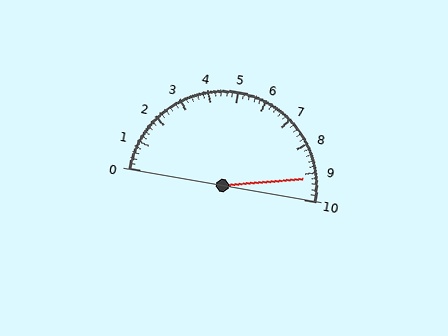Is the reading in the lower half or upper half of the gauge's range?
The reading is in the upper half of the range (0 to 10).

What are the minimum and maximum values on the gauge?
The gauge ranges from 0 to 10.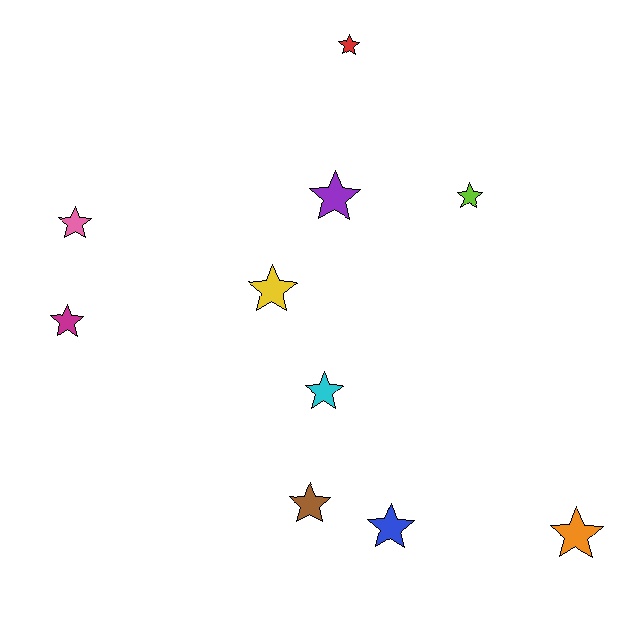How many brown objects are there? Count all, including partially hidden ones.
There is 1 brown object.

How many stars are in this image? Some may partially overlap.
There are 10 stars.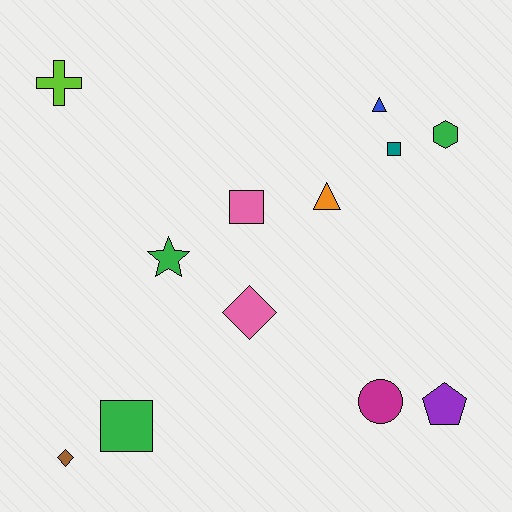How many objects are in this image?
There are 12 objects.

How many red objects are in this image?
There are no red objects.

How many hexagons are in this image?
There is 1 hexagon.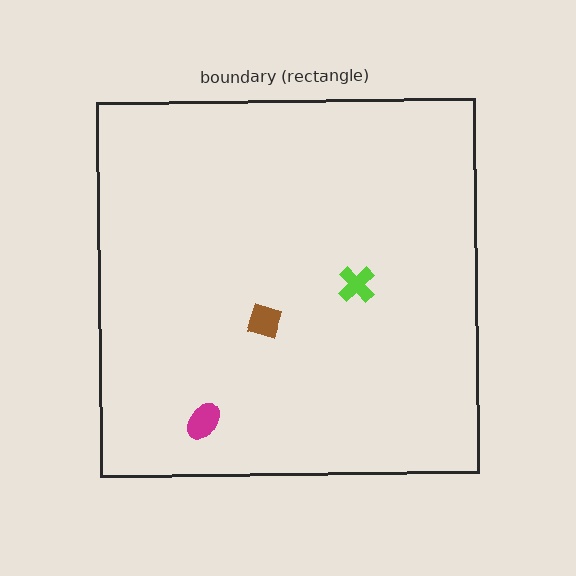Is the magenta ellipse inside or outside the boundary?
Inside.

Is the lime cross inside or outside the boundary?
Inside.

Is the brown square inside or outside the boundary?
Inside.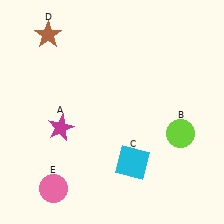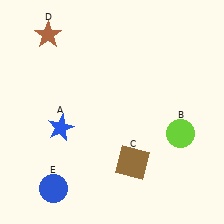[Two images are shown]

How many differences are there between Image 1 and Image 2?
There are 3 differences between the two images.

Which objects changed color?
A changed from magenta to blue. C changed from cyan to brown. E changed from pink to blue.